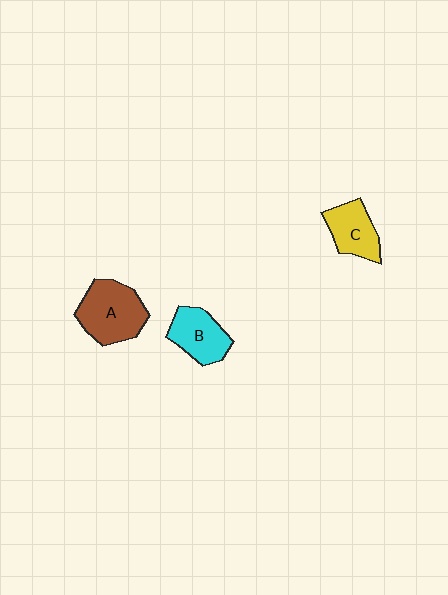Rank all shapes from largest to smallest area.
From largest to smallest: A (brown), B (cyan), C (yellow).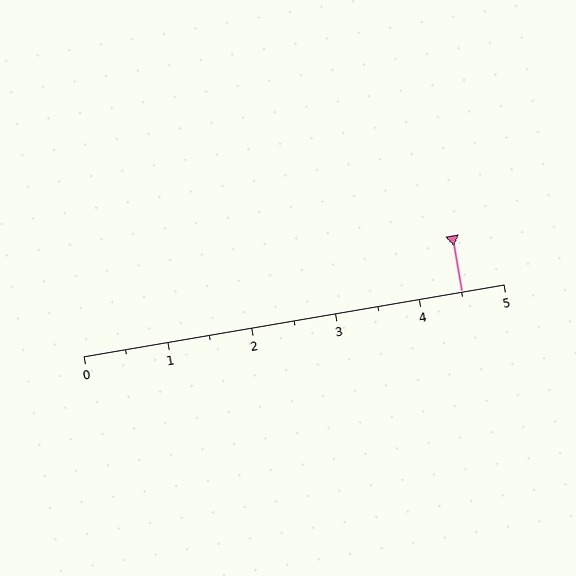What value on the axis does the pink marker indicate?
The marker indicates approximately 4.5.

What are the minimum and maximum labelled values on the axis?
The axis runs from 0 to 5.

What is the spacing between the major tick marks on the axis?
The major ticks are spaced 1 apart.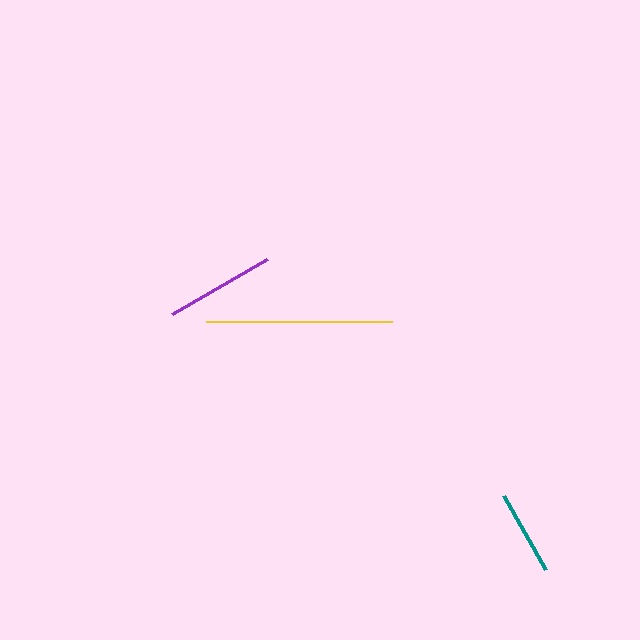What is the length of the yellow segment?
The yellow segment is approximately 186 pixels long.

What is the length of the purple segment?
The purple segment is approximately 109 pixels long.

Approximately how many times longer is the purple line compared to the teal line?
The purple line is approximately 1.3 times the length of the teal line.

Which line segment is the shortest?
The teal line is the shortest at approximately 85 pixels.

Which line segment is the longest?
The yellow line is the longest at approximately 186 pixels.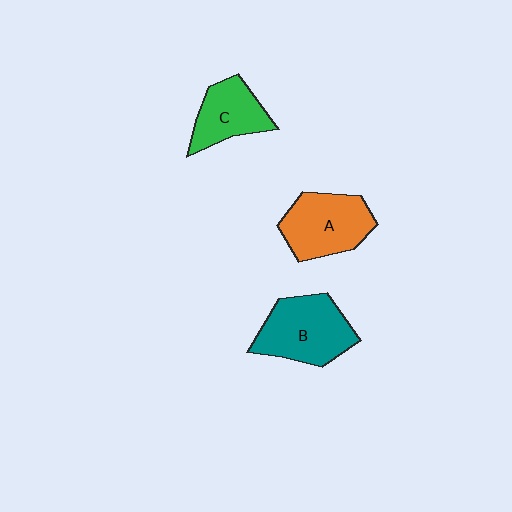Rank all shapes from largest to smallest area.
From largest to smallest: B (teal), A (orange), C (green).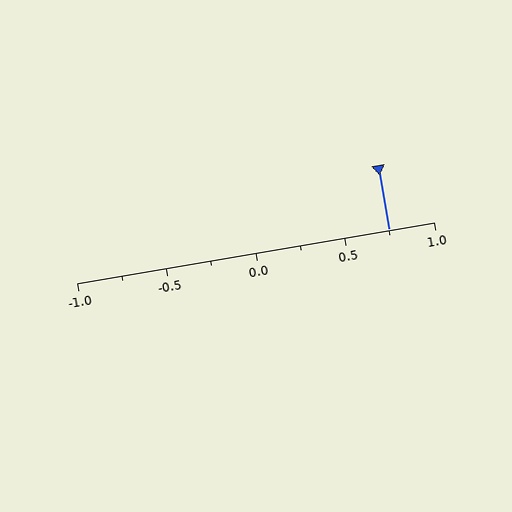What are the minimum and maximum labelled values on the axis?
The axis runs from -1.0 to 1.0.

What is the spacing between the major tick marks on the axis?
The major ticks are spaced 0.5 apart.